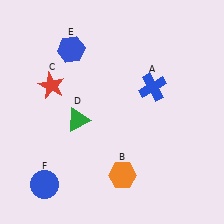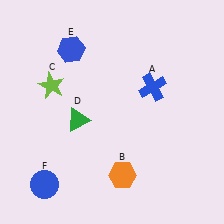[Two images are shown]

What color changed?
The star (C) changed from red in Image 1 to lime in Image 2.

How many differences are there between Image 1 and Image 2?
There is 1 difference between the two images.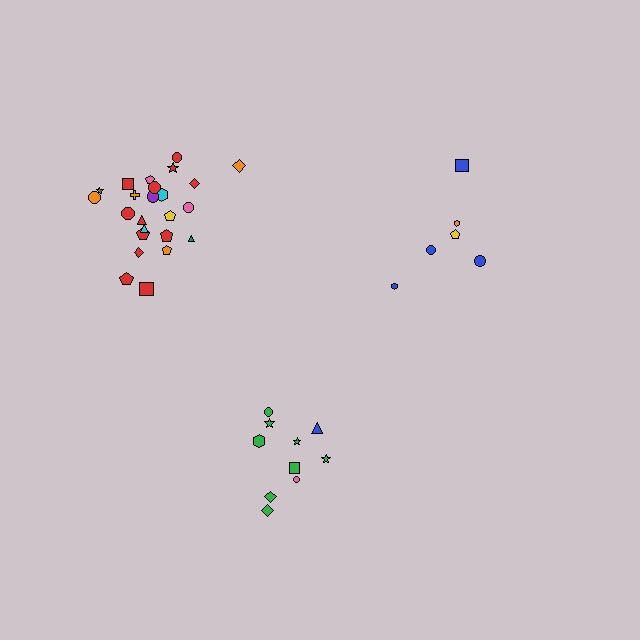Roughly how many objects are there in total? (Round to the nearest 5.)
Roughly 40 objects in total.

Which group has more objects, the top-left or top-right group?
The top-left group.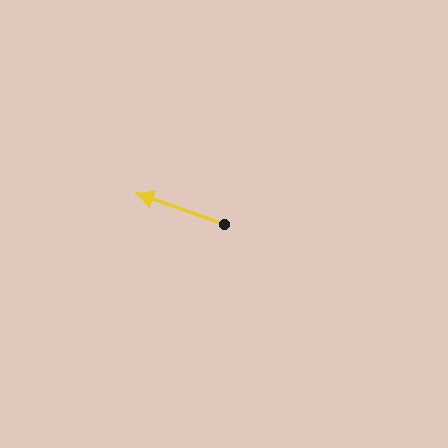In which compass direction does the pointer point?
West.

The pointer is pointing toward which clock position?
Roughly 10 o'clock.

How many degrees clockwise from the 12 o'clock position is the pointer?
Approximately 289 degrees.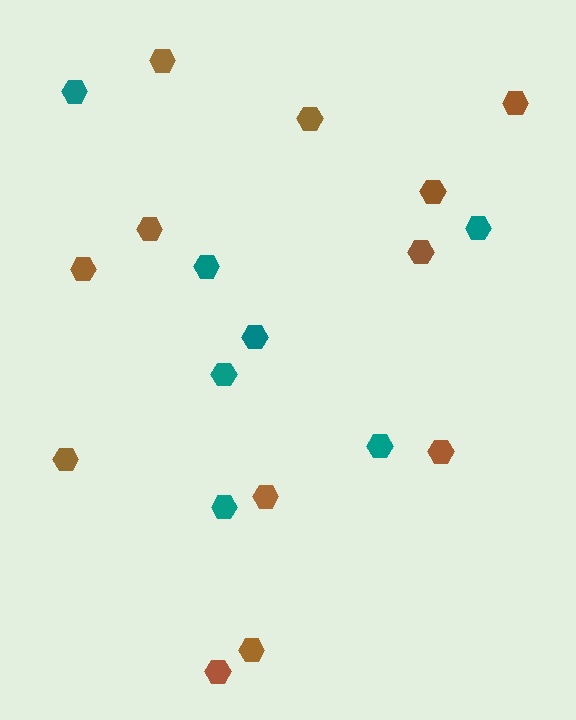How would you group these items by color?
There are 2 groups: one group of teal hexagons (7) and one group of brown hexagons (12).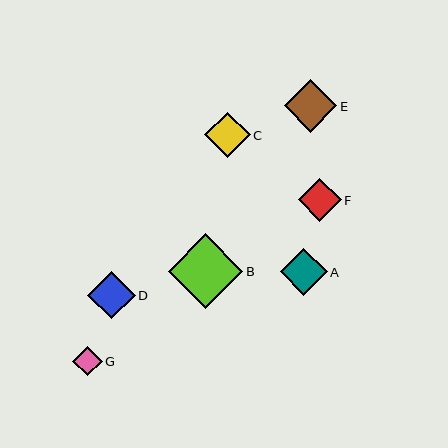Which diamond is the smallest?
Diamond G is the smallest with a size of approximately 29 pixels.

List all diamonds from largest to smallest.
From largest to smallest: B, E, A, D, C, F, G.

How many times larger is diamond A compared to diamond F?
Diamond A is approximately 1.1 times the size of diamond F.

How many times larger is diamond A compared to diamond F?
Diamond A is approximately 1.1 times the size of diamond F.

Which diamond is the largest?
Diamond B is the largest with a size of approximately 75 pixels.